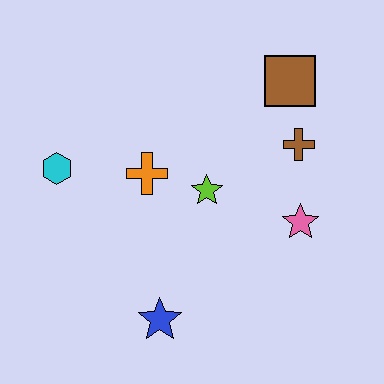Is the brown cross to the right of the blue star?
Yes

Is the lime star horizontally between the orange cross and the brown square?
Yes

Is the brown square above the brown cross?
Yes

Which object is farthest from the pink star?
The cyan hexagon is farthest from the pink star.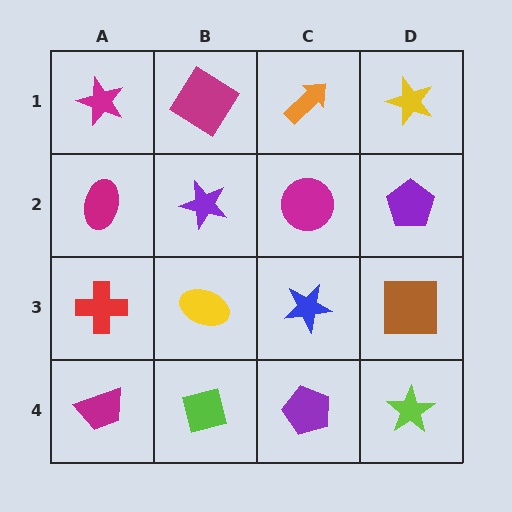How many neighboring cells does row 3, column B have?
4.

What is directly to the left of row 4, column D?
A purple pentagon.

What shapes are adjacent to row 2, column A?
A magenta star (row 1, column A), a red cross (row 3, column A), a purple star (row 2, column B).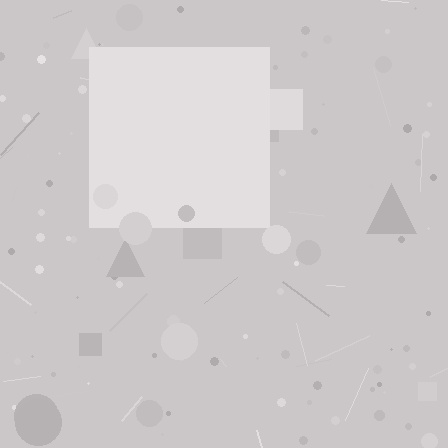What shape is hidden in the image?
A square is hidden in the image.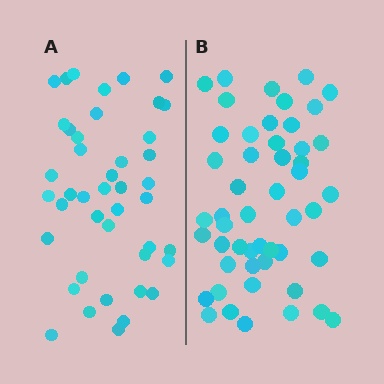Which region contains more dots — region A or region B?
Region B (the right region) has more dots.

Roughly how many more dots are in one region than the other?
Region B has roughly 8 or so more dots than region A.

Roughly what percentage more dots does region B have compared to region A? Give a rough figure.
About 15% more.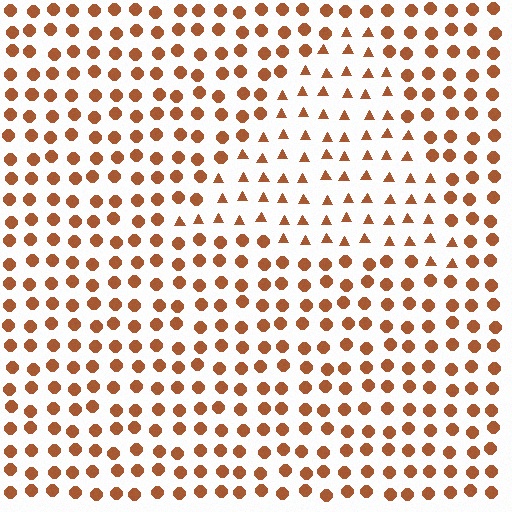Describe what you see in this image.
The image is filled with small brown elements arranged in a uniform grid. A triangle-shaped region contains triangles, while the surrounding area contains circles. The boundary is defined purely by the change in element shape.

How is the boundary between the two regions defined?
The boundary is defined by a change in element shape: triangles inside vs. circles outside. All elements share the same color and spacing.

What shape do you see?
I see a triangle.